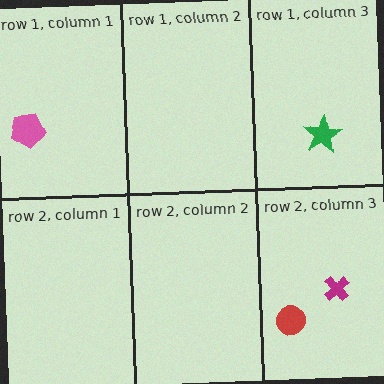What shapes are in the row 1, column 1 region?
The pink pentagon.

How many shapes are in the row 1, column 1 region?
1.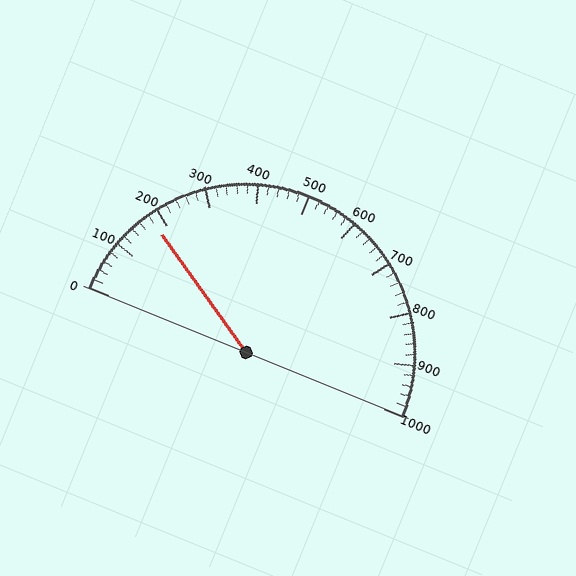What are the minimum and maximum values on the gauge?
The gauge ranges from 0 to 1000.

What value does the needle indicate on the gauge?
The needle indicates approximately 180.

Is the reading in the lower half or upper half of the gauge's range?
The reading is in the lower half of the range (0 to 1000).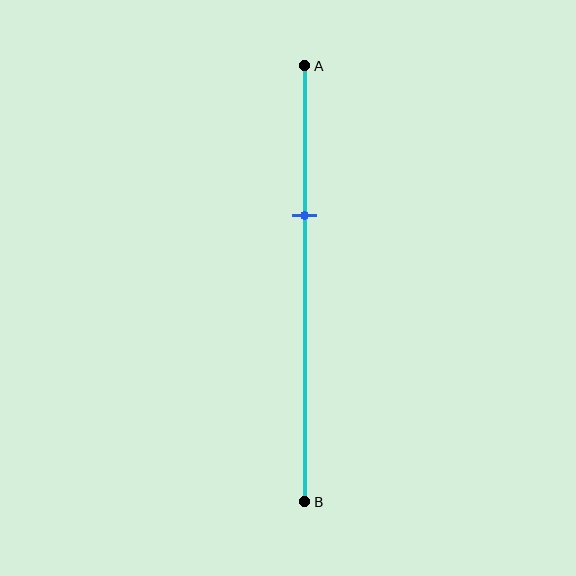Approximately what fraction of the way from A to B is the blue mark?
The blue mark is approximately 35% of the way from A to B.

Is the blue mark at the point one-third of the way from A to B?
Yes, the mark is approximately at the one-third point.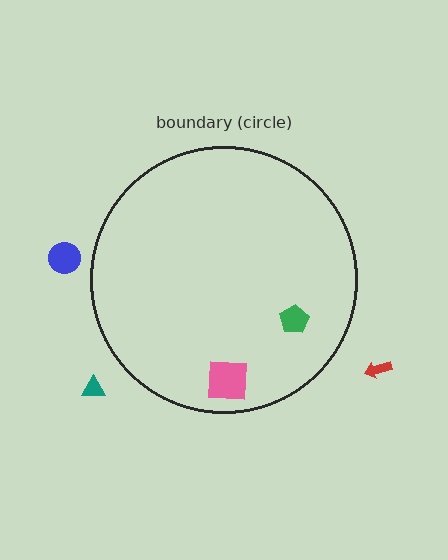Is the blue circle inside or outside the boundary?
Outside.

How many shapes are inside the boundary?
2 inside, 3 outside.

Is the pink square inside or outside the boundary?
Inside.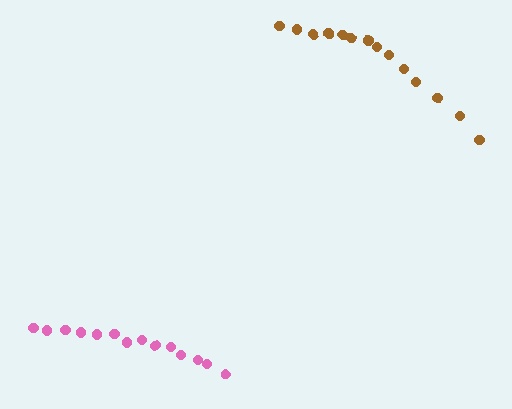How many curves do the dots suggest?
There are 2 distinct paths.